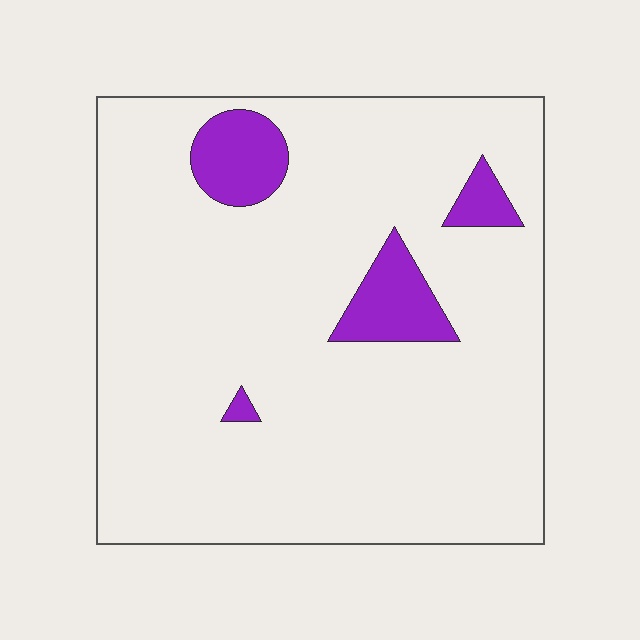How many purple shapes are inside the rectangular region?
4.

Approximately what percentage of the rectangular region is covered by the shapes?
Approximately 10%.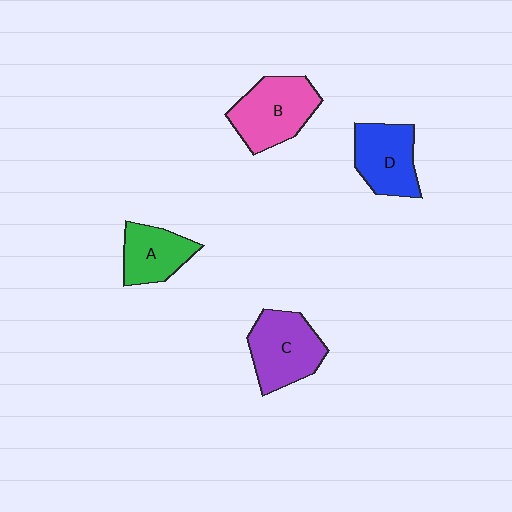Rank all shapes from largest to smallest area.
From largest to smallest: B (pink), C (purple), D (blue), A (green).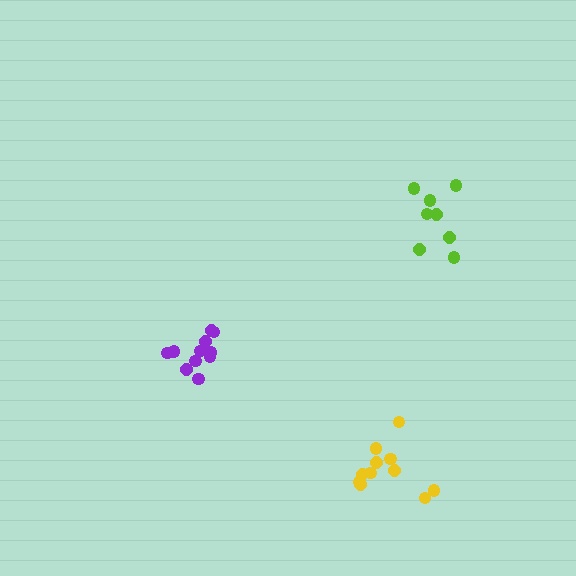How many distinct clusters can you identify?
There are 3 distinct clusters.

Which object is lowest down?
The yellow cluster is bottommost.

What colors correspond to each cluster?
The clusters are colored: lime, purple, yellow.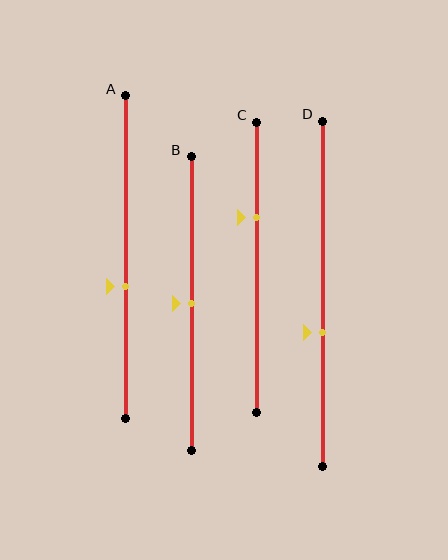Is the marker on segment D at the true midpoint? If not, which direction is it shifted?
No, the marker on segment D is shifted downward by about 11% of the segment length.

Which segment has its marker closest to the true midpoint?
Segment B has its marker closest to the true midpoint.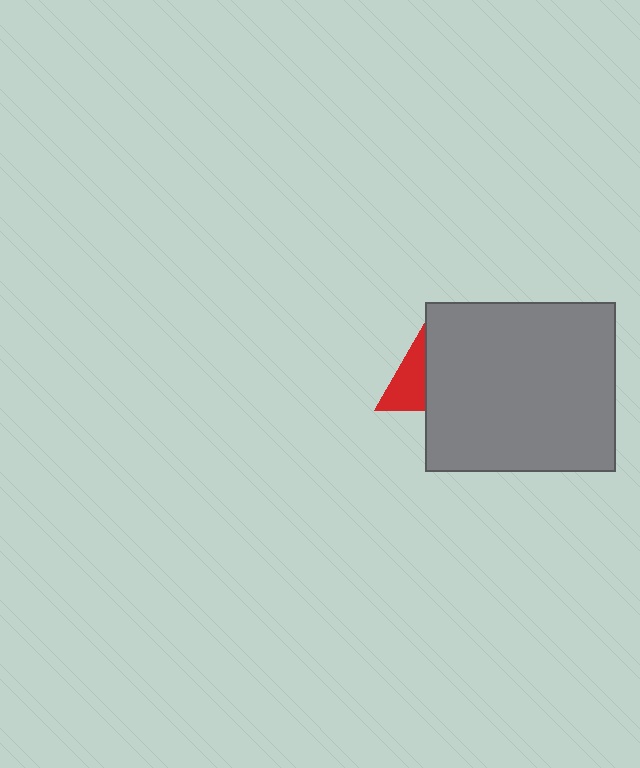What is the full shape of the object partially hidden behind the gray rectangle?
The partially hidden object is a red triangle.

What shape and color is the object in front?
The object in front is a gray rectangle.